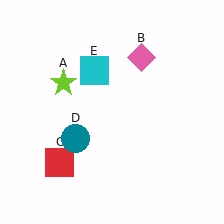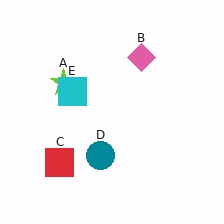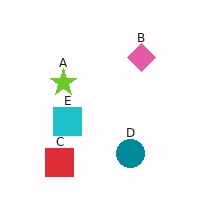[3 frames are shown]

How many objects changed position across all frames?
2 objects changed position: teal circle (object D), cyan square (object E).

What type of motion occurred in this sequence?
The teal circle (object D), cyan square (object E) rotated counterclockwise around the center of the scene.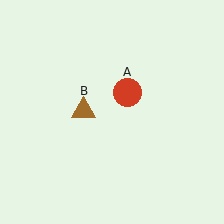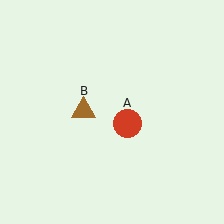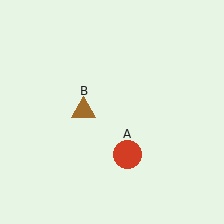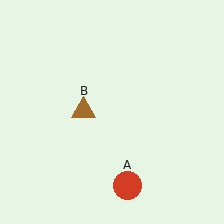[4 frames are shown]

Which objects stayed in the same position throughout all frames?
Brown triangle (object B) remained stationary.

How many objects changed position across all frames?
1 object changed position: red circle (object A).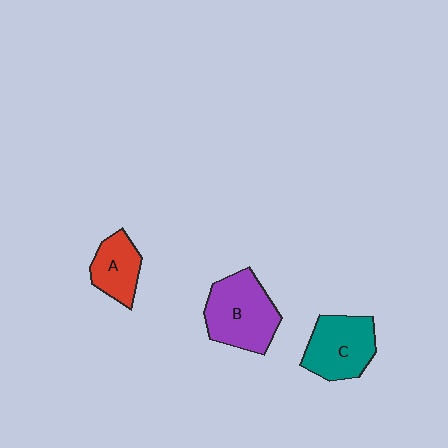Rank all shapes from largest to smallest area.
From largest to smallest: B (purple), C (teal), A (red).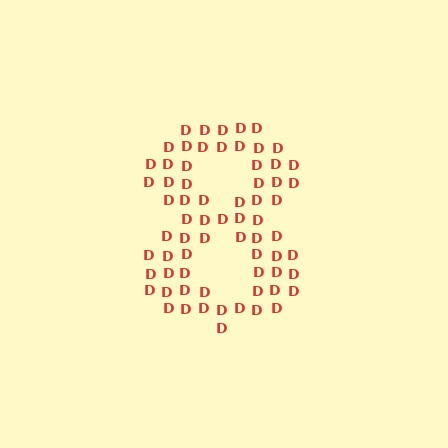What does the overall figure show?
The overall figure shows the digit 8.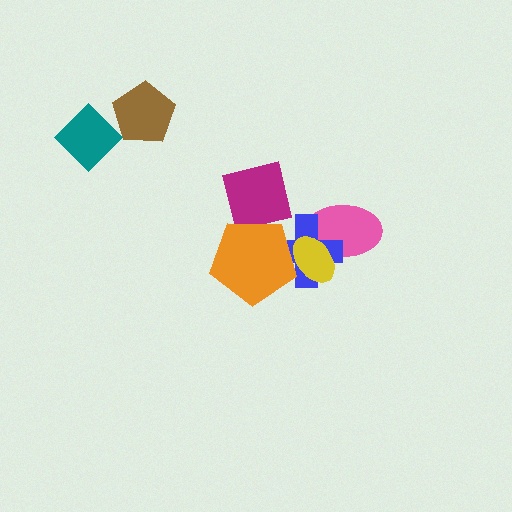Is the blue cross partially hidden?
Yes, it is partially covered by another shape.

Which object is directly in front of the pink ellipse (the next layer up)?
The blue cross is directly in front of the pink ellipse.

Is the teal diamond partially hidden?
No, no other shape covers it.